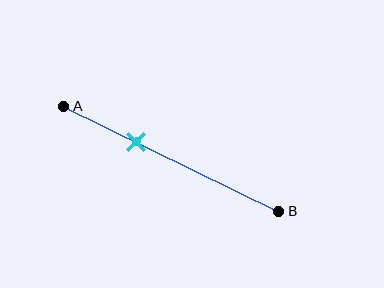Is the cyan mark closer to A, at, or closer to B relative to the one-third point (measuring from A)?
The cyan mark is approximately at the one-third point of segment AB.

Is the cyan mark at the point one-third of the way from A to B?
Yes, the mark is approximately at the one-third point.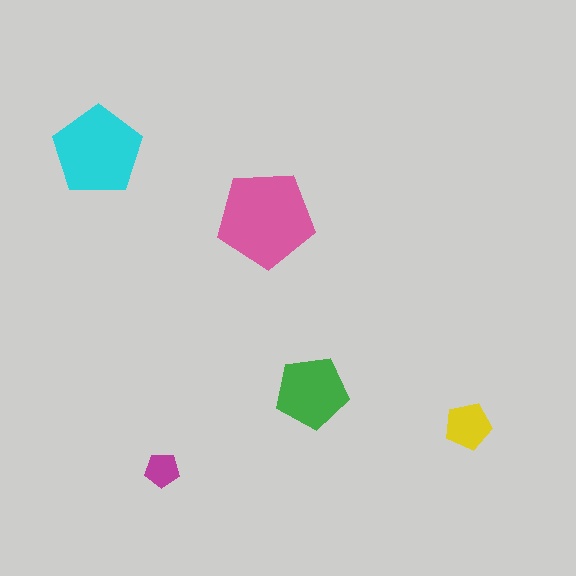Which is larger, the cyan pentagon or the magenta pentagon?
The cyan one.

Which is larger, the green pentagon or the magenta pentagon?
The green one.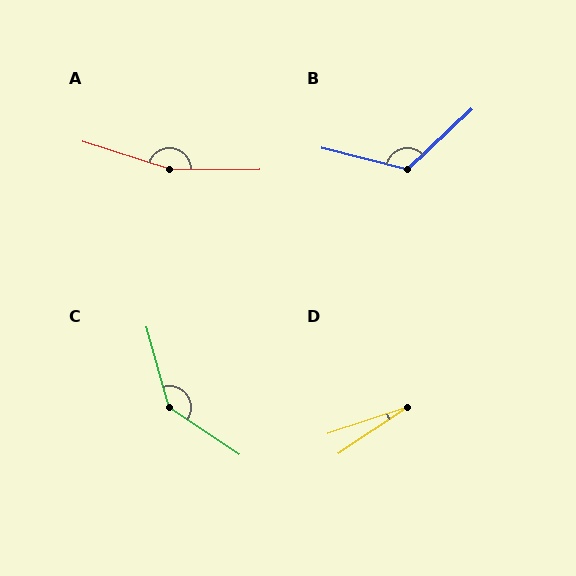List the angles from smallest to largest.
D (15°), B (122°), C (140°), A (162°).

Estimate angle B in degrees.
Approximately 122 degrees.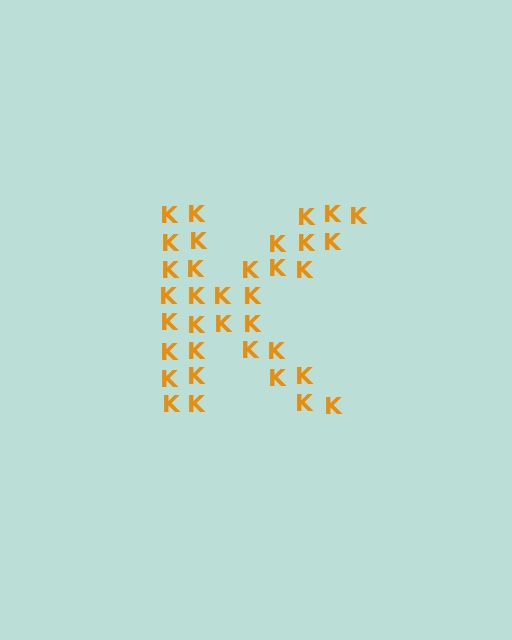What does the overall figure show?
The overall figure shows the letter K.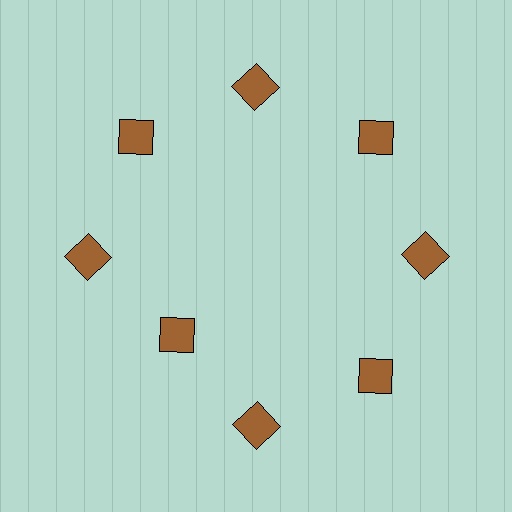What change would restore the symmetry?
The symmetry would be restored by moving it outward, back onto the ring so that all 8 squares sit at equal angles and equal distance from the center.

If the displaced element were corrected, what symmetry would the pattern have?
It would have 8-fold rotational symmetry — the pattern would map onto itself every 45 degrees.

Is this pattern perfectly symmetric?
No. The 8 brown squares are arranged in a ring, but one element near the 8 o'clock position is pulled inward toward the center, breaking the 8-fold rotational symmetry.